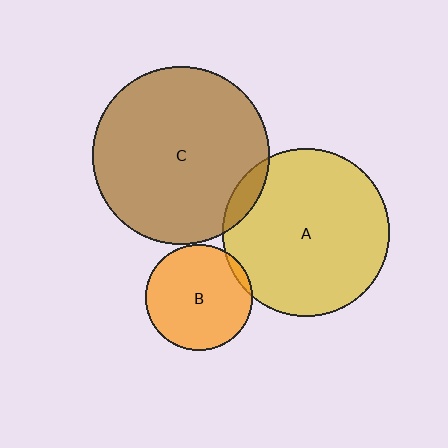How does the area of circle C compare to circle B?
Approximately 2.8 times.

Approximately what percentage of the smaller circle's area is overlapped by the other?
Approximately 5%.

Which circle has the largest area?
Circle C (brown).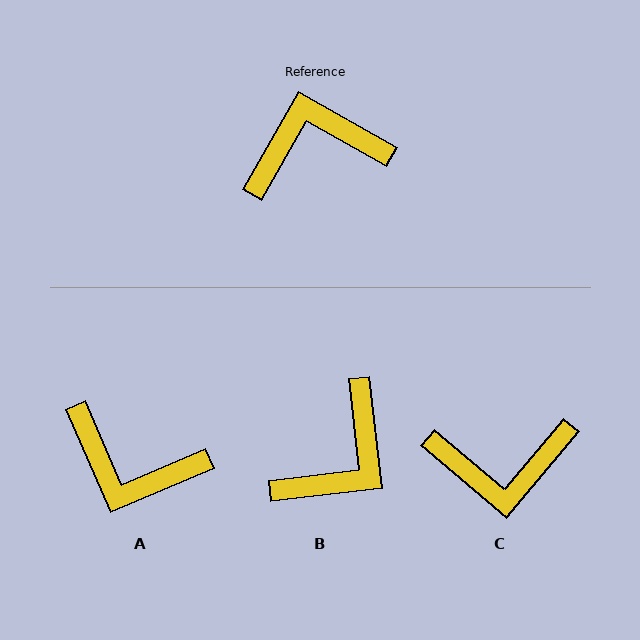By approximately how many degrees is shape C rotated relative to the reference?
Approximately 170 degrees counter-clockwise.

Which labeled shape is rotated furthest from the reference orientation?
C, about 170 degrees away.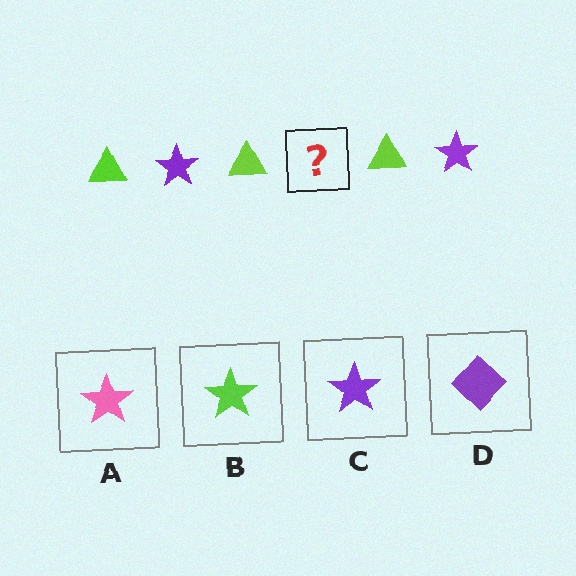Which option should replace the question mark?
Option C.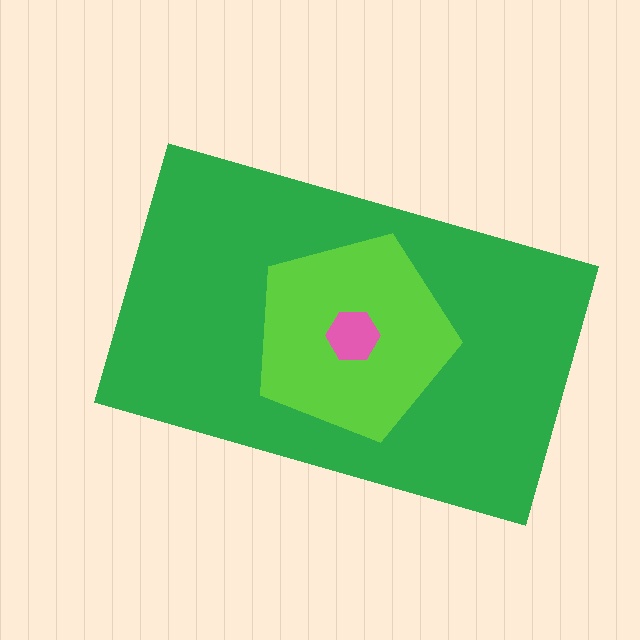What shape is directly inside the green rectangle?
The lime pentagon.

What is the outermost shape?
The green rectangle.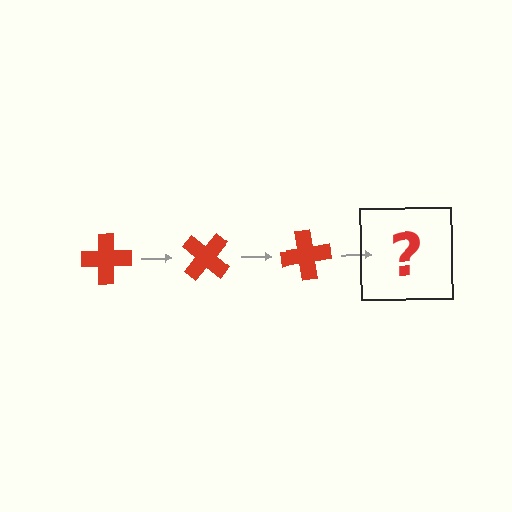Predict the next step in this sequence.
The next step is a red cross rotated 120 degrees.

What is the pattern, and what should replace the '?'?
The pattern is that the cross rotates 40 degrees each step. The '?' should be a red cross rotated 120 degrees.